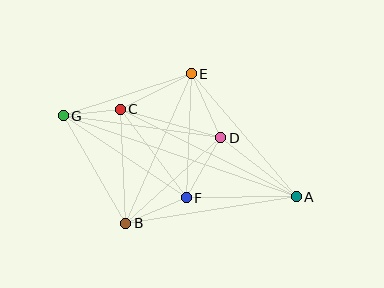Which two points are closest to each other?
Points C and G are closest to each other.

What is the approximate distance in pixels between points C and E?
The distance between C and E is approximately 80 pixels.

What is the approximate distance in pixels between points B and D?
The distance between B and D is approximately 128 pixels.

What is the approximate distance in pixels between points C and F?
The distance between C and F is approximately 111 pixels.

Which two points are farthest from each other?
Points A and G are farthest from each other.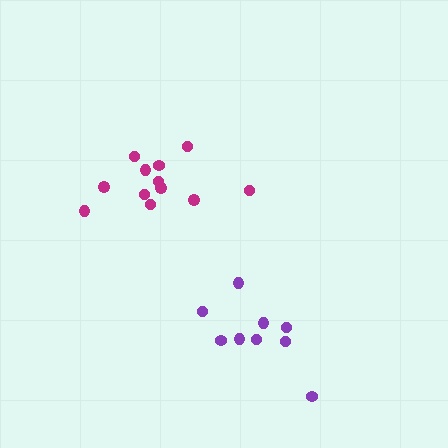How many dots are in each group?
Group 1: 12 dots, Group 2: 9 dots (21 total).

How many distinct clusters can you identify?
There are 2 distinct clusters.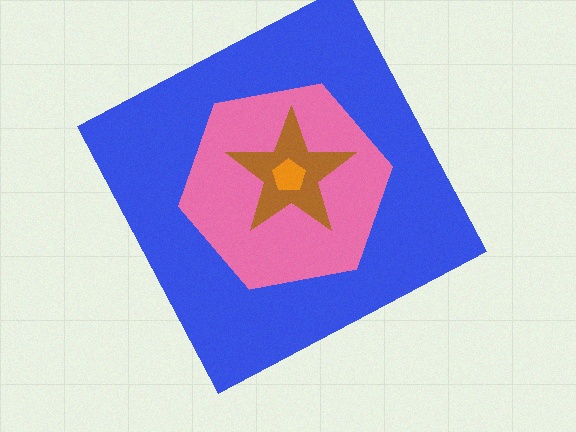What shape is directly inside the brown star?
The orange pentagon.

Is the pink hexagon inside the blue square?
Yes.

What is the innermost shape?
The orange pentagon.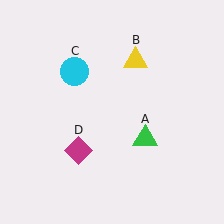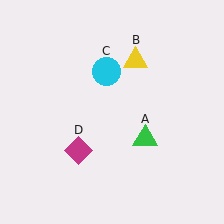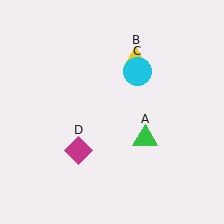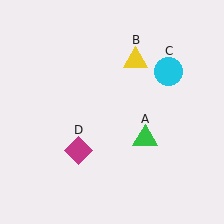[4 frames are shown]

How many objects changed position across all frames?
1 object changed position: cyan circle (object C).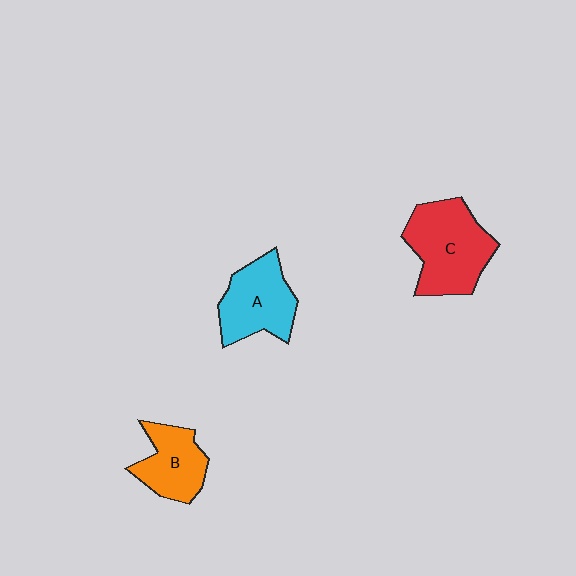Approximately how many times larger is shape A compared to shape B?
Approximately 1.2 times.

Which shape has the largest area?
Shape C (red).